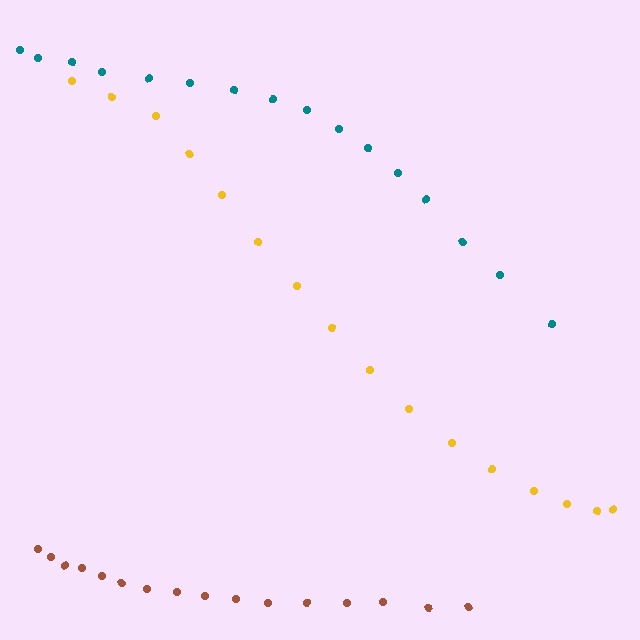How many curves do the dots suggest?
There are 3 distinct paths.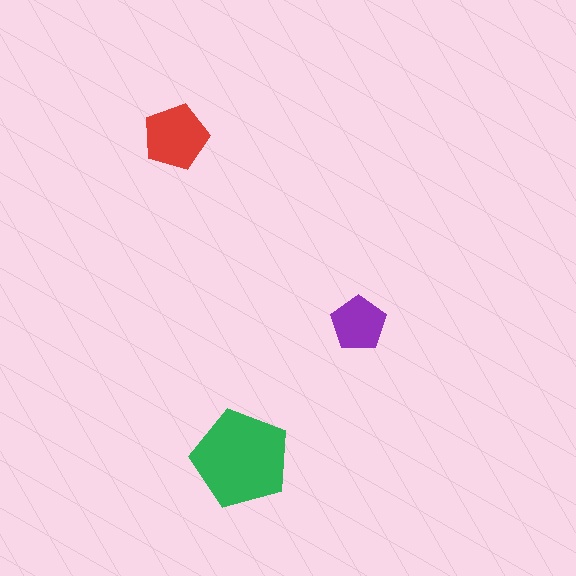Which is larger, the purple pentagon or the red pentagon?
The red one.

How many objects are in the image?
There are 3 objects in the image.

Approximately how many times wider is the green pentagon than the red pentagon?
About 1.5 times wider.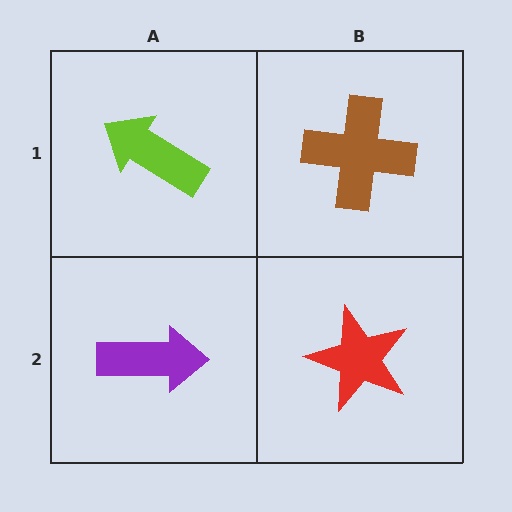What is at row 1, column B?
A brown cross.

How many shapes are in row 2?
2 shapes.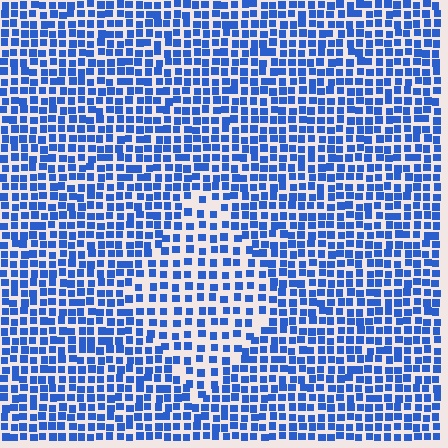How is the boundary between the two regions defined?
The boundary is defined by a change in element density (approximately 1.6x ratio). All elements are the same color, size, and shape.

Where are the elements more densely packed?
The elements are more densely packed outside the diamond boundary.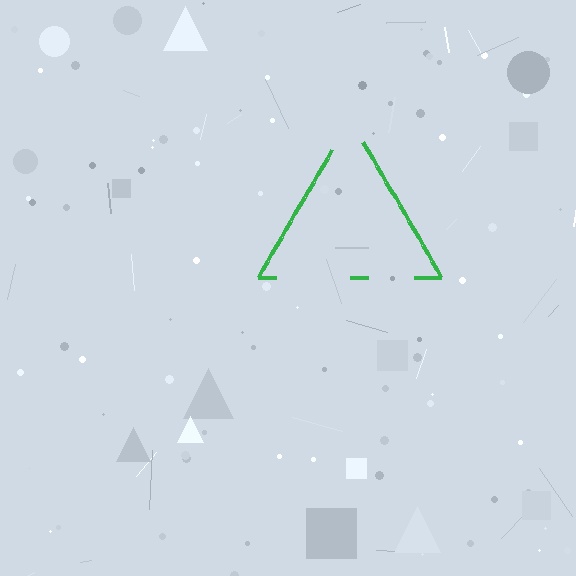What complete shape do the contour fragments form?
The contour fragments form a triangle.